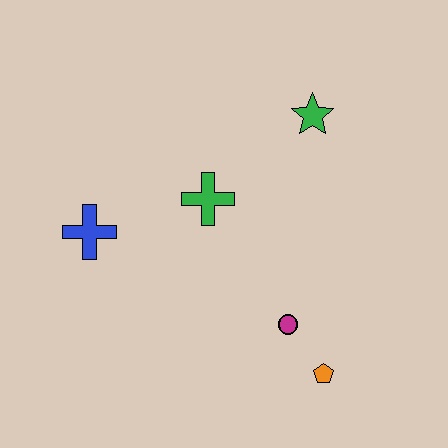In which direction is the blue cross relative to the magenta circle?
The blue cross is to the left of the magenta circle.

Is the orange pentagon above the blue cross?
No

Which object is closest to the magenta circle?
The orange pentagon is closest to the magenta circle.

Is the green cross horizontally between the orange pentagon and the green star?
No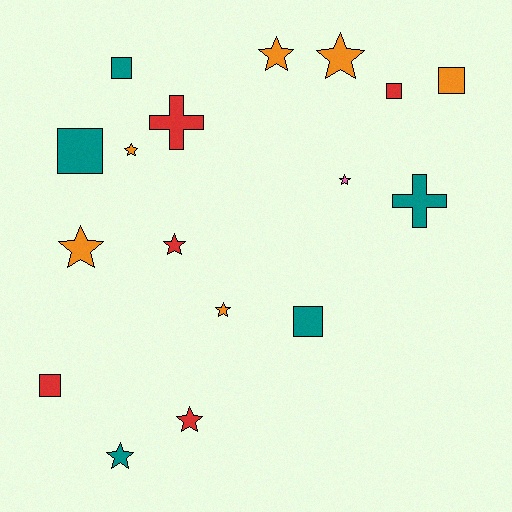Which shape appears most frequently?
Star, with 9 objects.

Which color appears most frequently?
Orange, with 6 objects.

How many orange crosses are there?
There are no orange crosses.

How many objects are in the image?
There are 17 objects.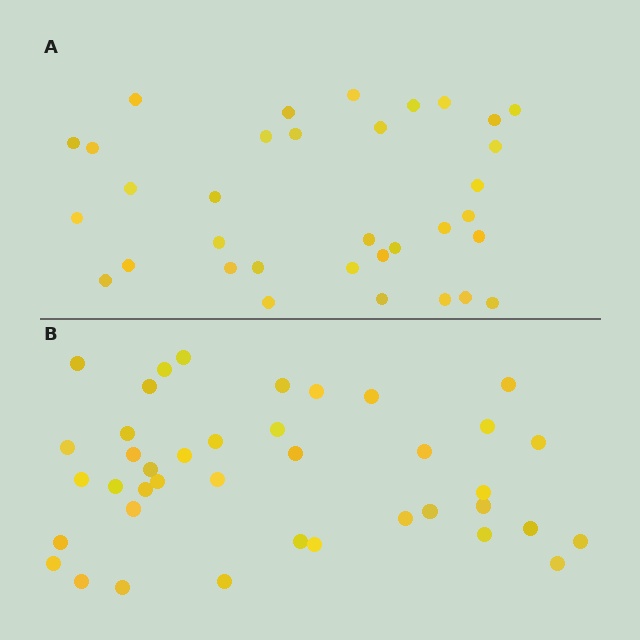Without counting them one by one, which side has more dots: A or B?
Region B (the bottom region) has more dots.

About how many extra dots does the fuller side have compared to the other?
Region B has about 6 more dots than region A.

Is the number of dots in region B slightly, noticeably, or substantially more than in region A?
Region B has only slightly more — the two regions are fairly close. The ratio is roughly 1.2 to 1.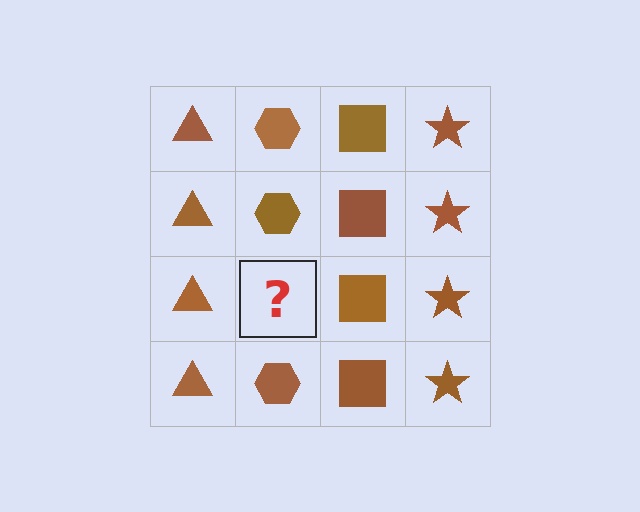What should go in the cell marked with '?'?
The missing cell should contain a brown hexagon.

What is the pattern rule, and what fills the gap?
The rule is that each column has a consistent shape. The gap should be filled with a brown hexagon.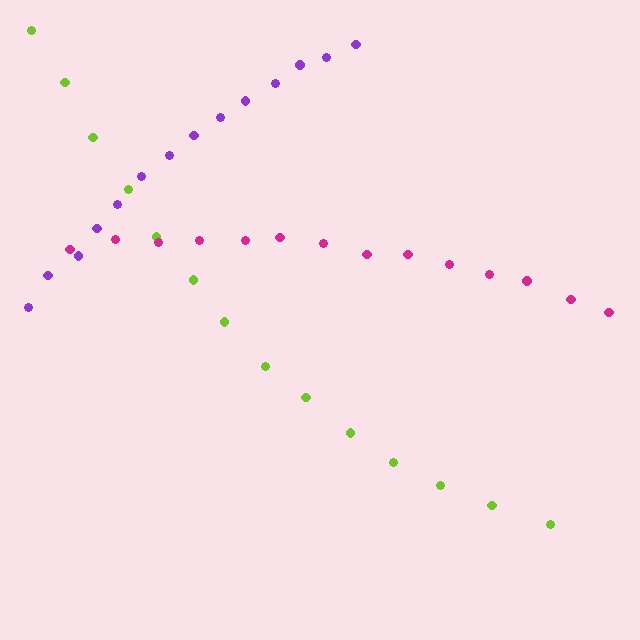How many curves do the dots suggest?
There are 3 distinct paths.